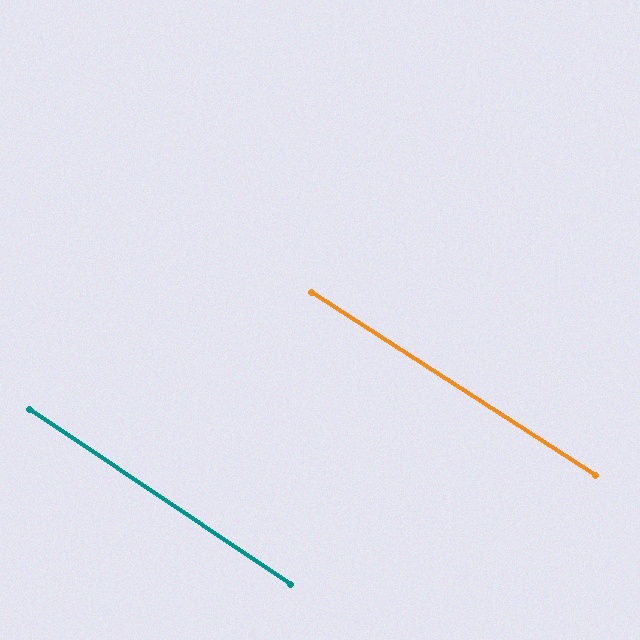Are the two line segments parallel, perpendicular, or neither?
Parallel — their directions differ by only 1.2°.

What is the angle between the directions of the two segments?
Approximately 1 degree.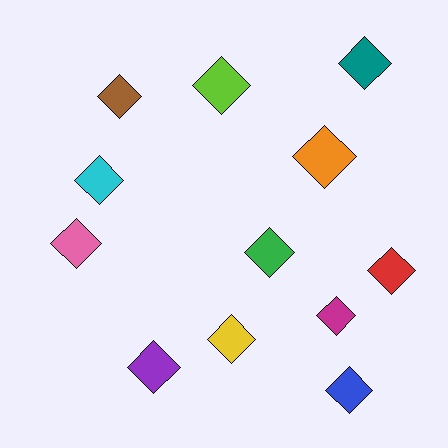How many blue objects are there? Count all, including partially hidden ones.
There is 1 blue object.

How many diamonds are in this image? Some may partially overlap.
There are 12 diamonds.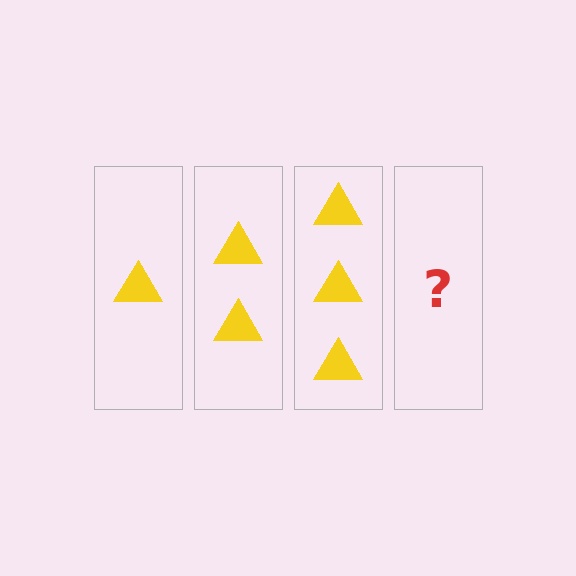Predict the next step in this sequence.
The next step is 4 triangles.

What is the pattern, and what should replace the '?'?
The pattern is that each step adds one more triangle. The '?' should be 4 triangles.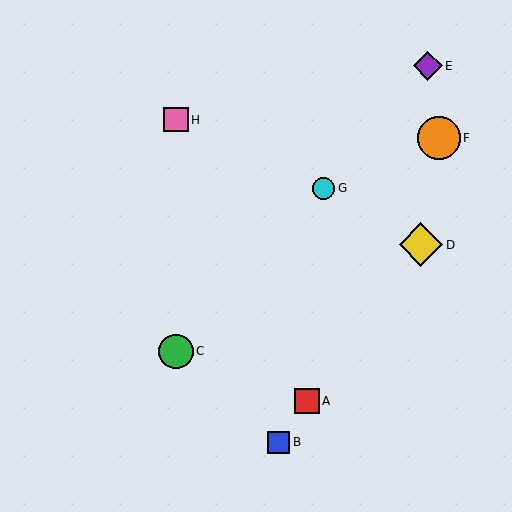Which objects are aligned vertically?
Objects C, H are aligned vertically.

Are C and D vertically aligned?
No, C is at x≈176 and D is at x≈421.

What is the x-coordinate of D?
Object D is at x≈421.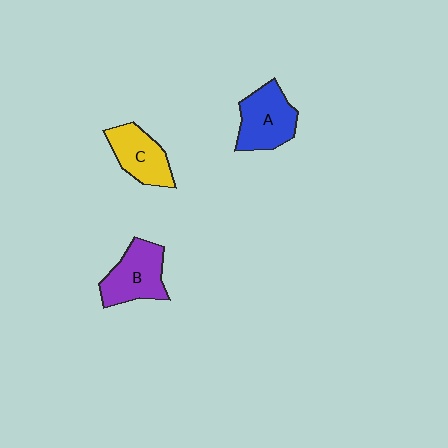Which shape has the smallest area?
Shape C (yellow).